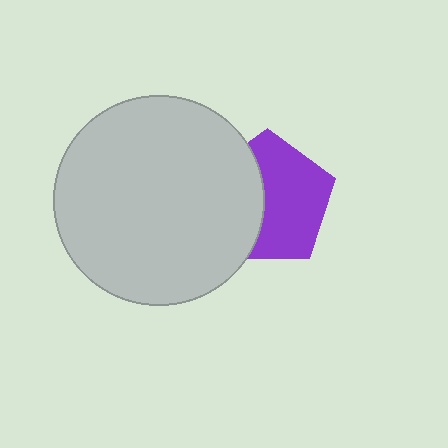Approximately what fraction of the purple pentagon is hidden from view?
Roughly 42% of the purple pentagon is hidden behind the light gray circle.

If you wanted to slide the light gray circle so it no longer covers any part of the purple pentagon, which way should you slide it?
Slide it left — that is the most direct way to separate the two shapes.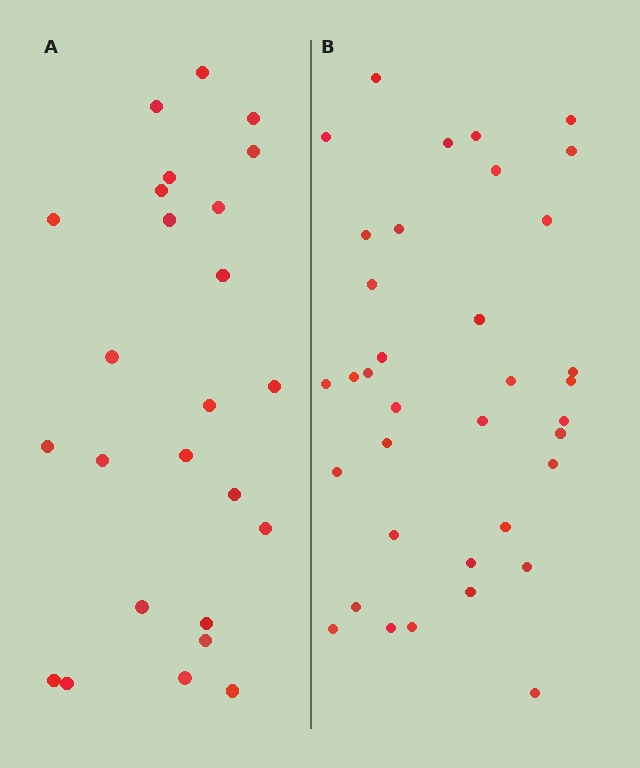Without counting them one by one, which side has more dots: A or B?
Region B (the right region) has more dots.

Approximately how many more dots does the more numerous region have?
Region B has roughly 12 or so more dots than region A.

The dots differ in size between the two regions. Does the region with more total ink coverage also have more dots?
No. Region A has more total ink coverage because its dots are larger, but region B actually contains more individual dots. Total area can be misleading — the number of items is what matters here.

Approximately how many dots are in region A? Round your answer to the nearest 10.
About 20 dots. (The exact count is 25, which rounds to 20.)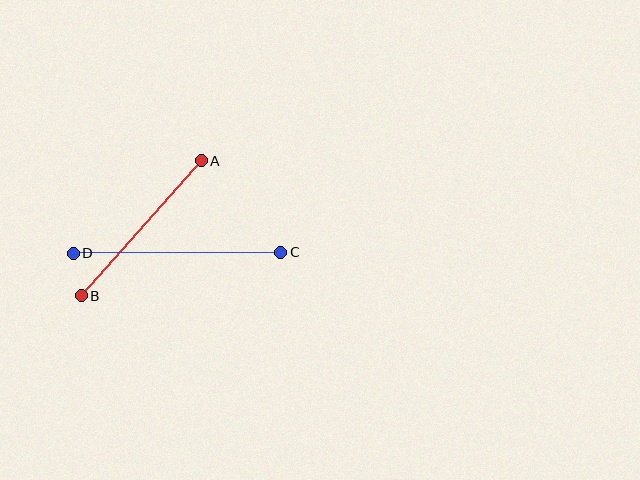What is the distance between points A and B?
The distance is approximately 181 pixels.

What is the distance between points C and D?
The distance is approximately 207 pixels.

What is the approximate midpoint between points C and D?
The midpoint is at approximately (177, 253) pixels.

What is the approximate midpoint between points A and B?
The midpoint is at approximately (141, 228) pixels.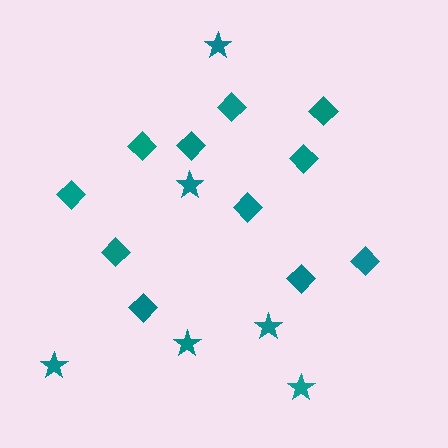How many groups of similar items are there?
There are 2 groups: one group of stars (6) and one group of diamonds (11).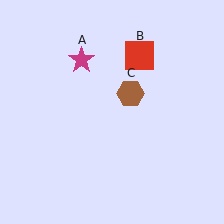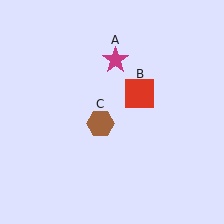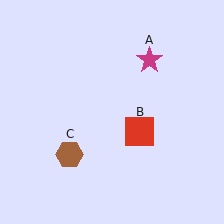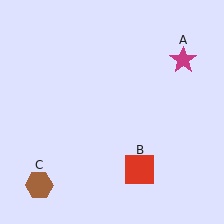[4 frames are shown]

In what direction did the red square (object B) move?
The red square (object B) moved down.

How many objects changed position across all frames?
3 objects changed position: magenta star (object A), red square (object B), brown hexagon (object C).